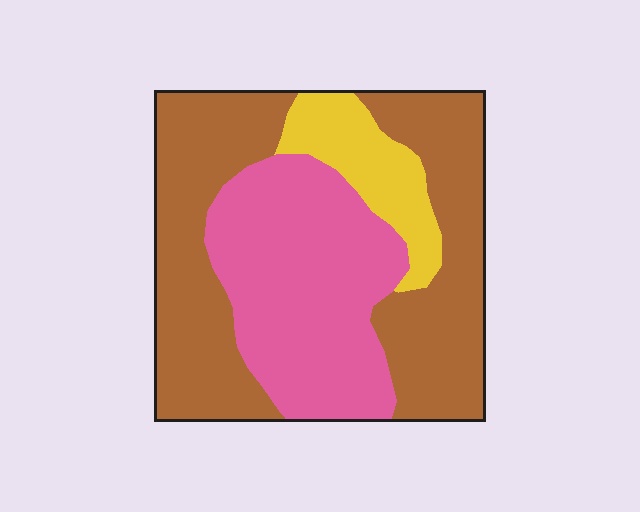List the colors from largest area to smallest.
From largest to smallest: brown, pink, yellow.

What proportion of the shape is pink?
Pink takes up between a quarter and a half of the shape.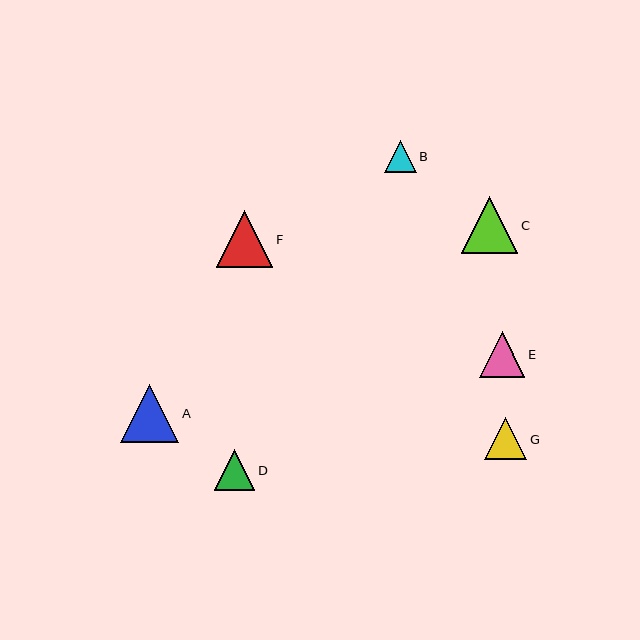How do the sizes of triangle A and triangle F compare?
Triangle A and triangle F are approximately the same size.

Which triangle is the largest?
Triangle A is the largest with a size of approximately 58 pixels.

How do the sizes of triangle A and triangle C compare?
Triangle A and triangle C are approximately the same size.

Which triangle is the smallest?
Triangle B is the smallest with a size of approximately 31 pixels.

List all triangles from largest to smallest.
From largest to smallest: A, C, F, E, G, D, B.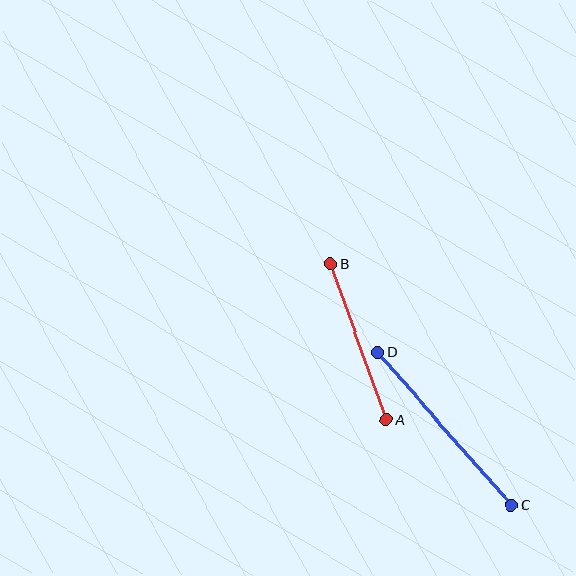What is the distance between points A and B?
The distance is approximately 166 pixels.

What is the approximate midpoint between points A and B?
The midpoint is at approximately (359, 342) pixels.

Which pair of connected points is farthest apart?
Points C and D are farthest apart.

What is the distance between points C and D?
The distance is approximately 203 pixels.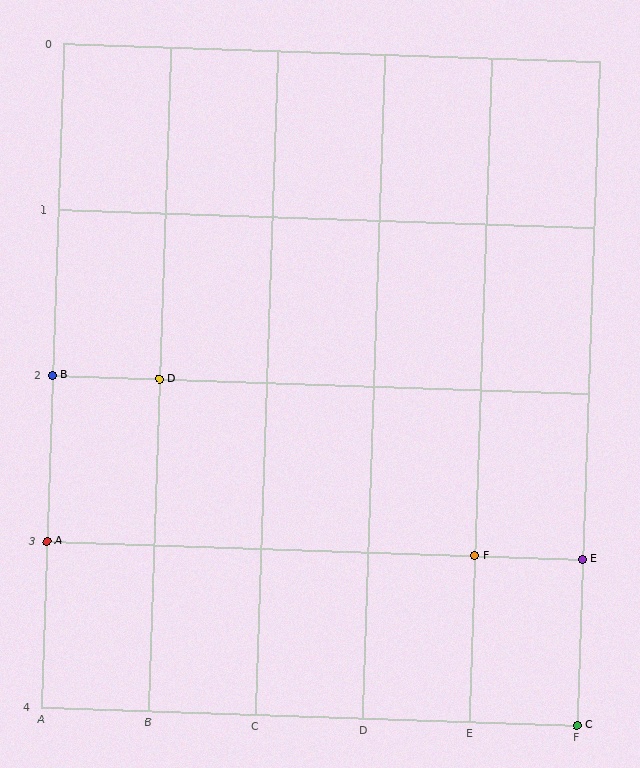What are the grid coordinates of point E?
Point E is at grid coordinates (F, 3).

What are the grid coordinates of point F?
Point F is at grid coordinates (E, 3).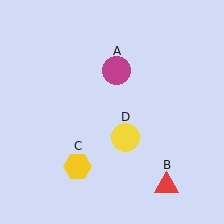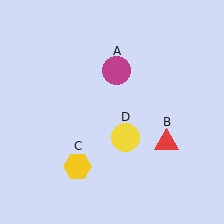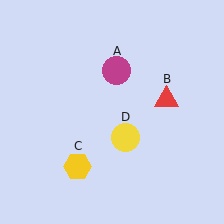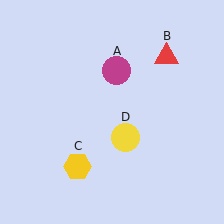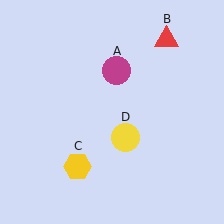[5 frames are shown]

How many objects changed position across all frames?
1 object changed position: red triangle (object B).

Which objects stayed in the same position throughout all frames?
Magenta circle (object A) and yellow hexagon (object C) and yellow circle (object D) remained stationary.